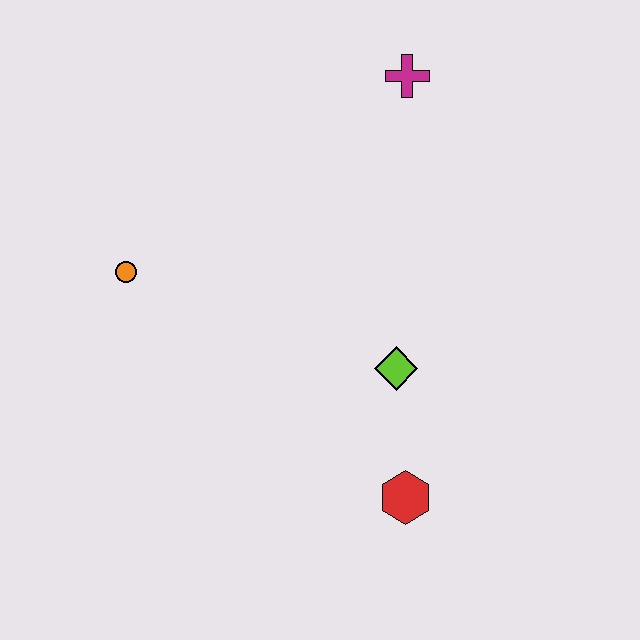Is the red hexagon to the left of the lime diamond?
No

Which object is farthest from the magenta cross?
The red hexagon is farthest from the magenta cross.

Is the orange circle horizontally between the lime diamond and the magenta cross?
No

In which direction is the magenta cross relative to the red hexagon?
The magenta cross is above the red hexagon.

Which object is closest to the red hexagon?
The lime diamond is closest to the red hexagon.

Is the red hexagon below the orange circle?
Yes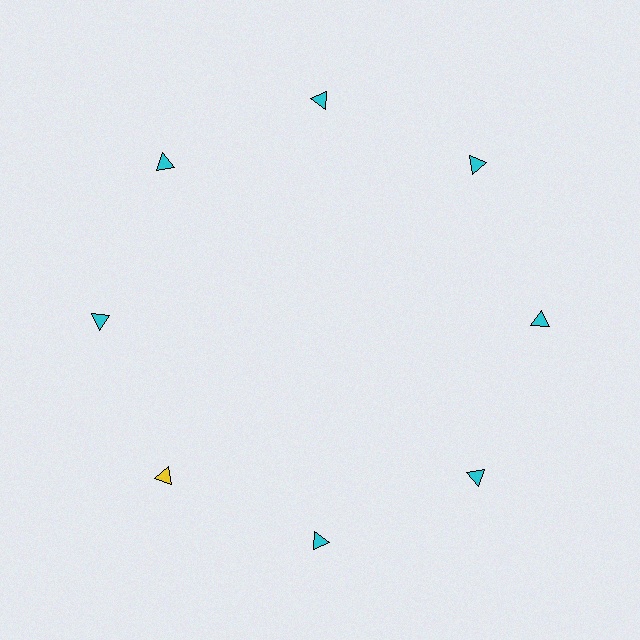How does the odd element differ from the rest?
It has a different color: yellow instead of cyan.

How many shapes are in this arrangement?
There are 8 shapes arranged in a ring pattern.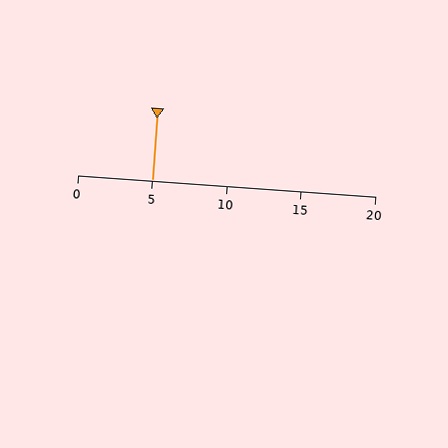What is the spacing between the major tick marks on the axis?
The major ticks are spaced 5 apart.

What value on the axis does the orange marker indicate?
The marker indicates approximately 5.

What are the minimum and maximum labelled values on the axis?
The axis runs from 0 to 20.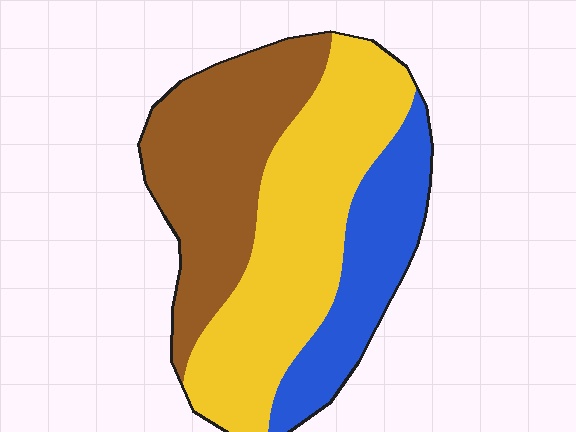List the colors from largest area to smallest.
From largest to smallest: yellow, brown, blue.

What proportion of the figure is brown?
Brown takes up between a third and a half of the figure.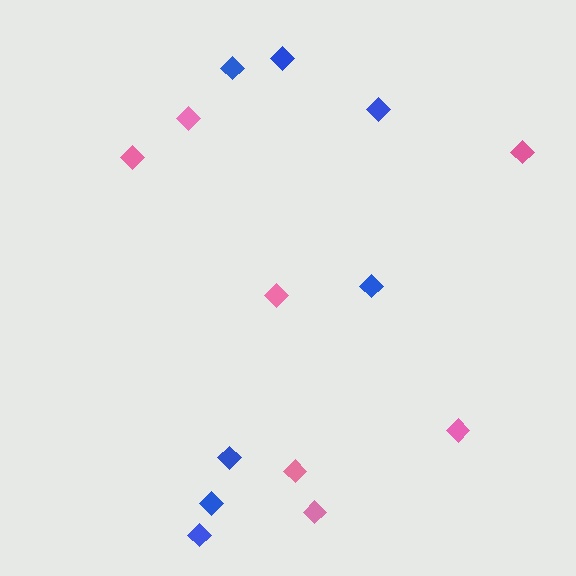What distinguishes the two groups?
There are 2 groups: one group of pink diamonds (7) and one group of blue diamonds (7).